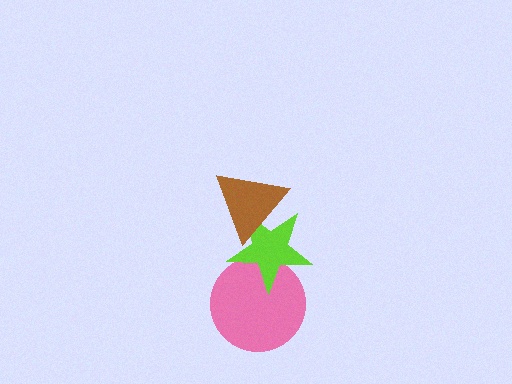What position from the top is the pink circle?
The pink circle is 3rd from the top.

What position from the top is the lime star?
The lime star is 2nd from the top.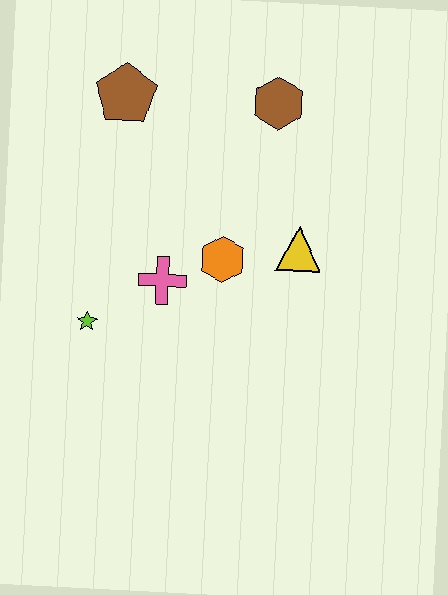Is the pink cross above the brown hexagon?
No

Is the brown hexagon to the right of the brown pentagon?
Yes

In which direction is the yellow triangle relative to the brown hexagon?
The yellow triangle is below the brown hexagon.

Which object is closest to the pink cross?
The orange hexagon is closest to the pink cross.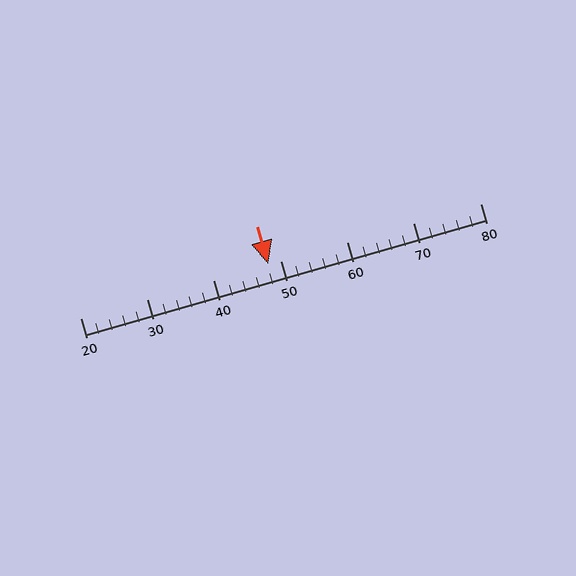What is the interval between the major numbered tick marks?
The major tick marks are spaced 10 units apart.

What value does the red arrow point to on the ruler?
The red arrow points to approximately 48.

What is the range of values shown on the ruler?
The ruler shows values from 20 to 80.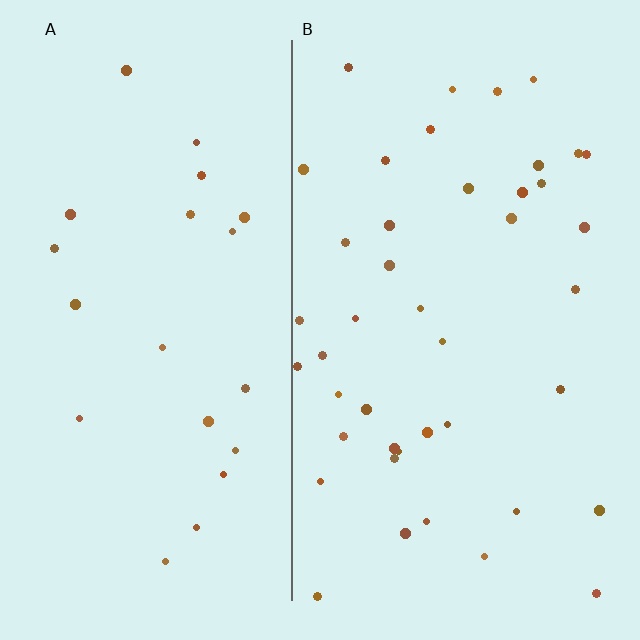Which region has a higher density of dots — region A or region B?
B (the right).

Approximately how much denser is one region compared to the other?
Approximately 2.0× — region B over region A.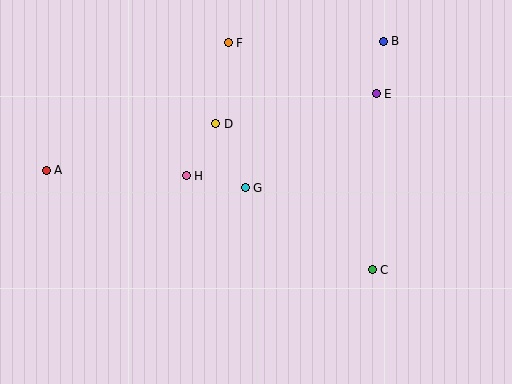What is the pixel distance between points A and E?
The distance between A and E is 339 pixels.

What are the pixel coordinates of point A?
Point A is at (46, 170).